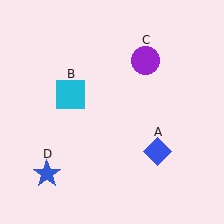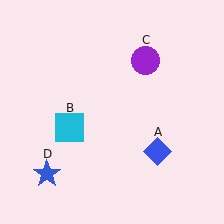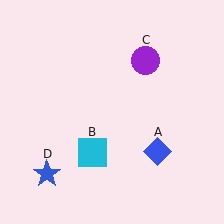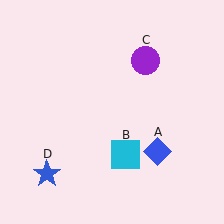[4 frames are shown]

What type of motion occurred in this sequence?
The cyan square (object B) rotated counterclockwise around the center of the scene.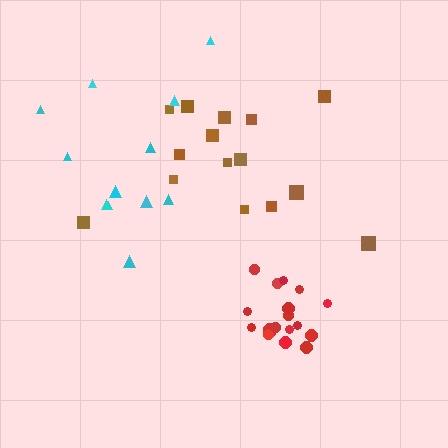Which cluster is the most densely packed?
Red.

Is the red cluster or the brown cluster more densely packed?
Red.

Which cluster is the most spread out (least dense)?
Brown.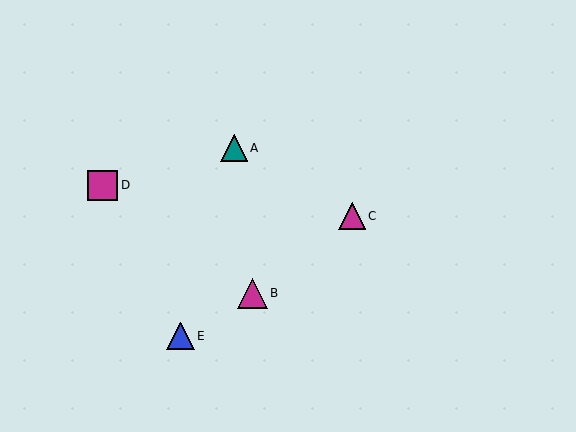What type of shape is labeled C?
Shape C is a magenta triangle.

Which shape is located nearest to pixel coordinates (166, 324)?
The blue triangle (labeled E) at (180, 336) is nearest to that location.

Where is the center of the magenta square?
The center of the magenta square is at (102, 185).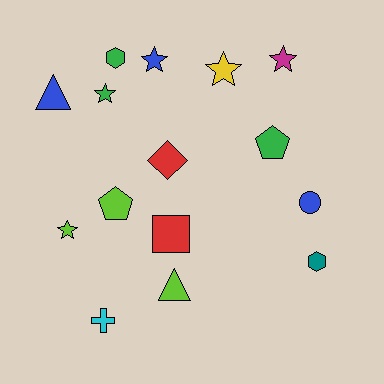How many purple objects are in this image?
There are no purple objects.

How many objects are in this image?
There are 15 objects.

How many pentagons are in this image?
There are 2 pentagons.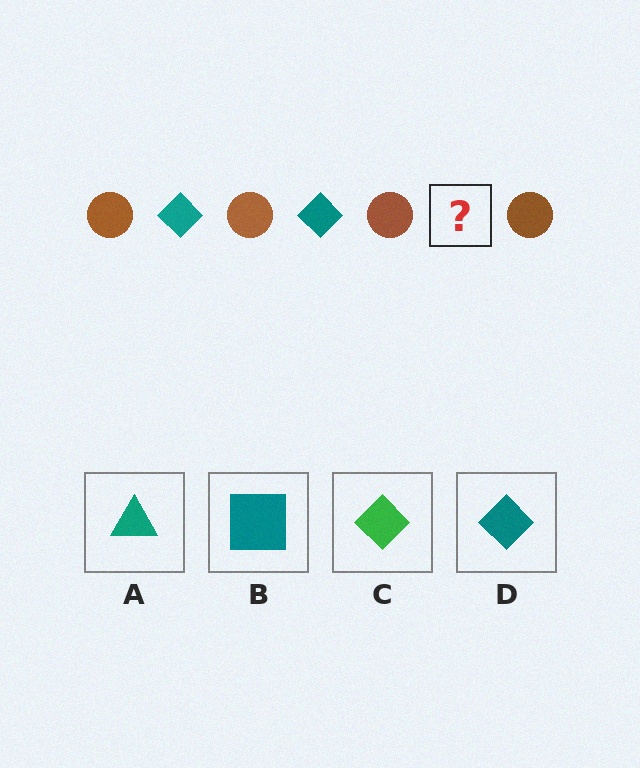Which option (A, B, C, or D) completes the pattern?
D.